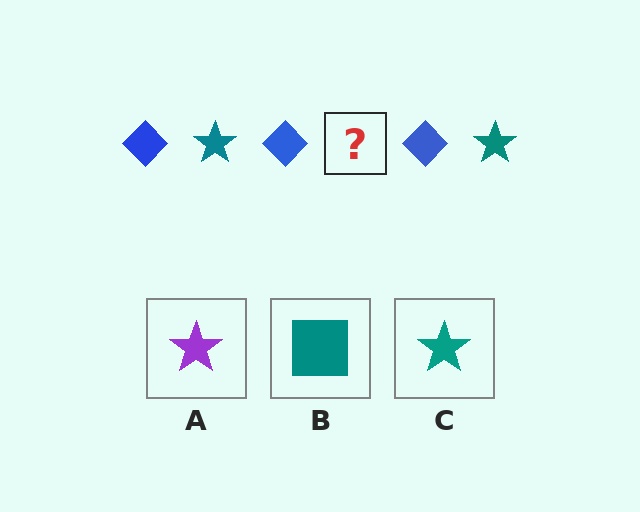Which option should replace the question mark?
Option C.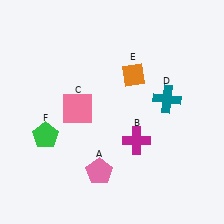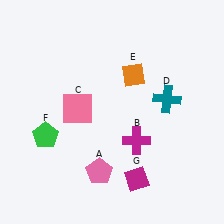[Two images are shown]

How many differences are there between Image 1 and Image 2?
There is 1 difference between the two images.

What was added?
A magenta diamond (G) was added in Image 2.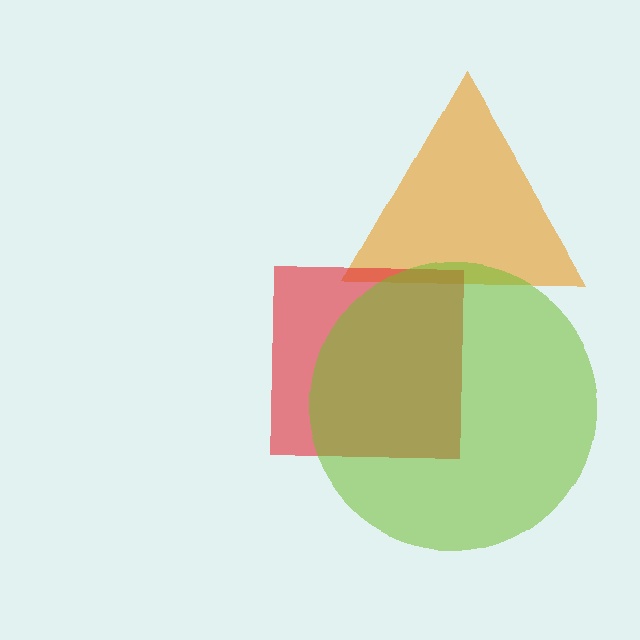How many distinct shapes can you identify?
There are 3 distinct shapes: an orange triangle, a red square, a lime circle.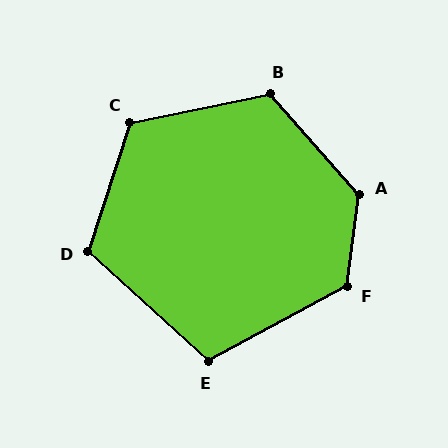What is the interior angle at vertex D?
Approximately 115 degrees (obtuse).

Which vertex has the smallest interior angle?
E, at approximately 109 degrees.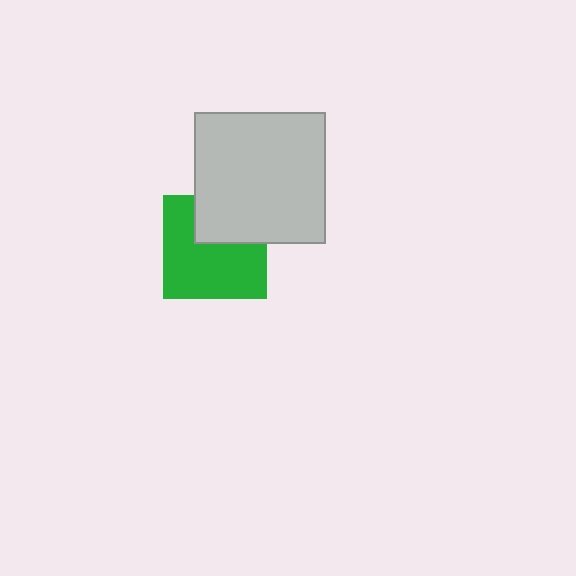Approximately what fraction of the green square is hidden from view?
Roughly 33% of the green square is hidden behind the light gray square.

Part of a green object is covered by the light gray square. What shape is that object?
It is a square.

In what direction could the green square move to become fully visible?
The green square could move down. That would shift it out from behind the light gray square entirely.